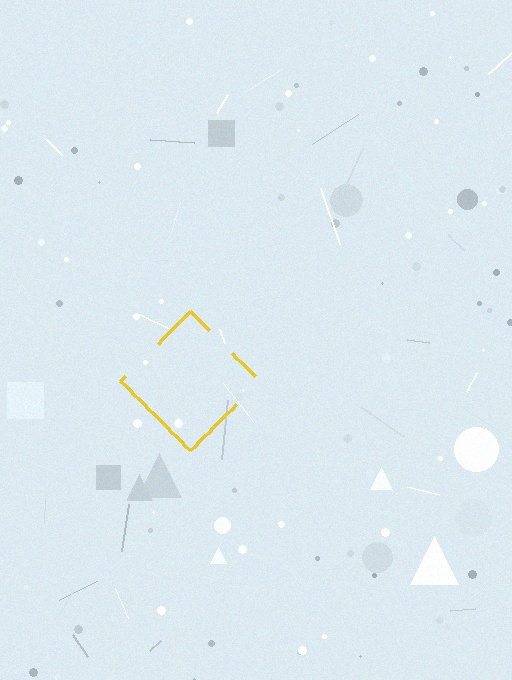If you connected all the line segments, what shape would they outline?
They would outline a diamond.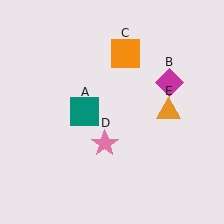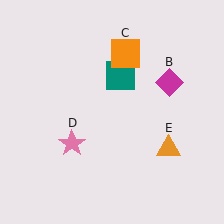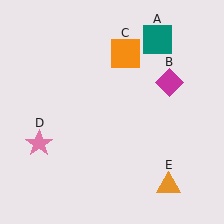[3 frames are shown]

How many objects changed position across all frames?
3 objects changed position: teal square (object A), pink star (object D), orange triangle (object E).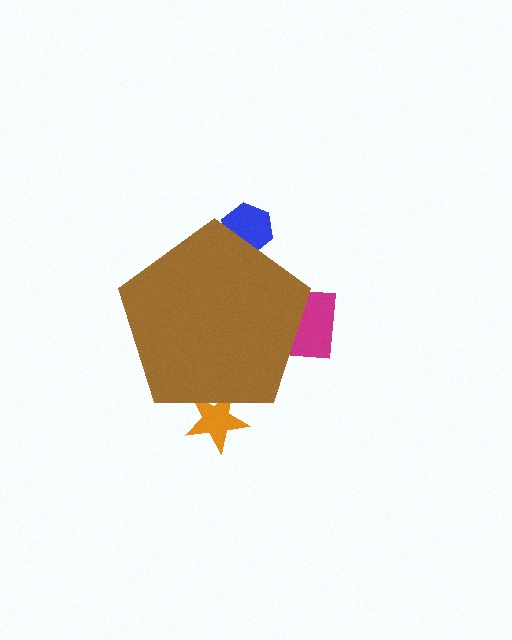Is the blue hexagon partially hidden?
Yes, the blue hexagon is partially hidden behind the brown pentagon.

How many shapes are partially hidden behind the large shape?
3 shapes are partially hidden.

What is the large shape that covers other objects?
A brown pentagon.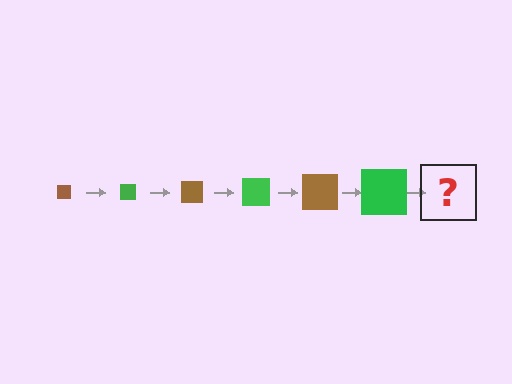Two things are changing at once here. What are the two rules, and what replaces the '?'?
The two rules are that the square grows larger each step and the color cycles through brown and green. The '?' should be a brown square, larger than the previous one.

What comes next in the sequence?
The next element should be a brown square, larger than the previous one.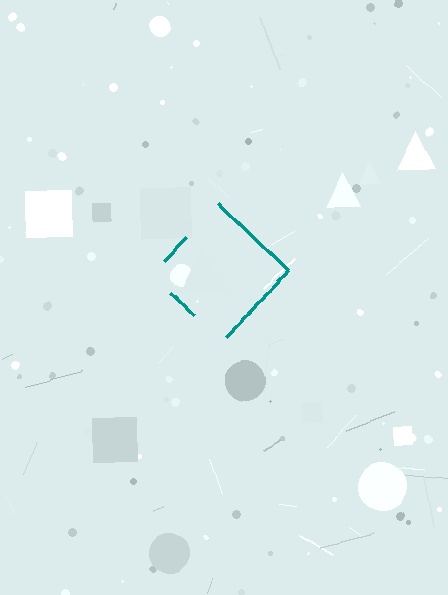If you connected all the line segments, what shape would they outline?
They would outline a diamond.